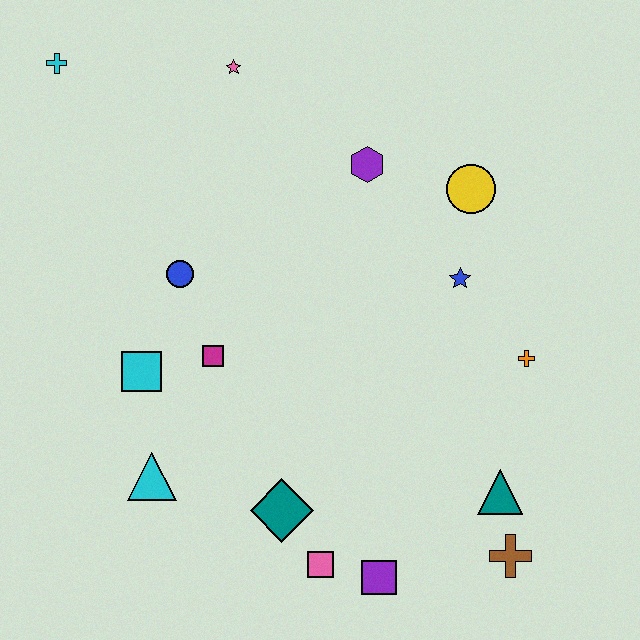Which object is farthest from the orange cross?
The cyan cross is farthest from the orange cross.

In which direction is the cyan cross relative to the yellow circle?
The cyan cross is to the left of the yellow circle.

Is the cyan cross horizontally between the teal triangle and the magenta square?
No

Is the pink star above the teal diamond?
Yes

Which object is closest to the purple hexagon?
The yellow circle is closest to the purple hexagon.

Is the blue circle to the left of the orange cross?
Yes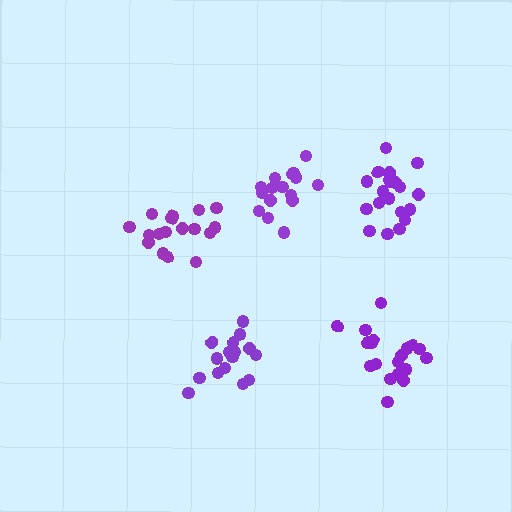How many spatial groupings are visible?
There are 5 spatial groupings.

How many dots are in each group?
Group 1: 17 dots, Group 2: 16 dots, Group 3: 21 dots, Group 4: 20 dots, Group 5: 16 dots (90 total).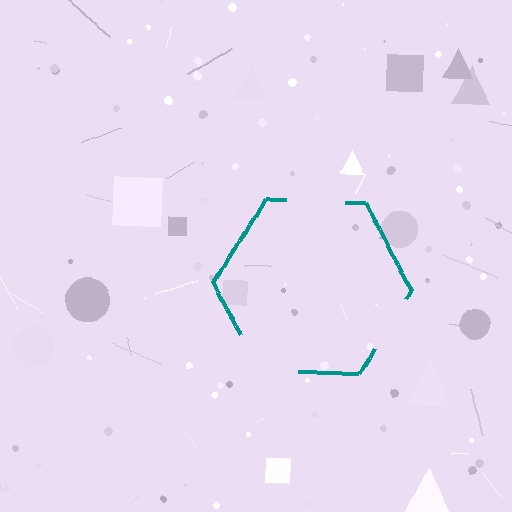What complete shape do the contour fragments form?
The contour fragments form a hexagon.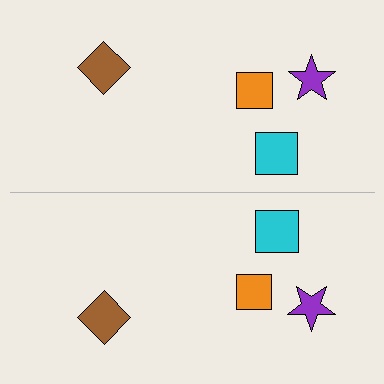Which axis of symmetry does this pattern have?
The pattern has a horizontal axis of symmetry running through the center of the image.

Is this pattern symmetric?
Yes, this pattern has bilateral (reflection) symmetry.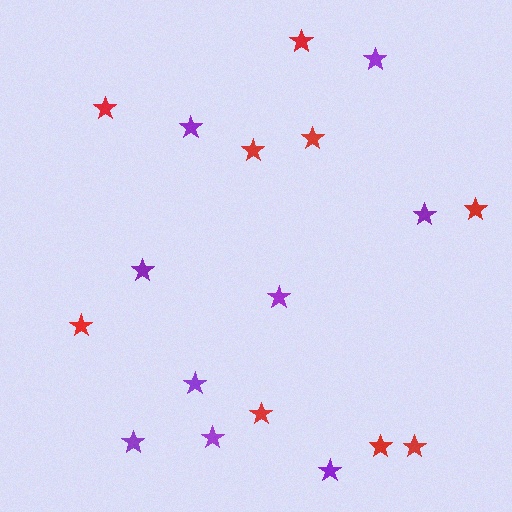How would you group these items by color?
There are 2 groups: one group of red stars (9) and one group of purple stars (9).